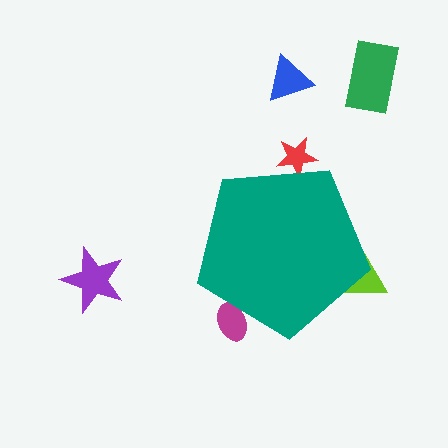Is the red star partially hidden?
Yes, the red star is partially hidden behind the teal pentagon.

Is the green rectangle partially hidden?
No, the green rectangle is fully visible.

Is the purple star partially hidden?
No, the purple star is fully visible.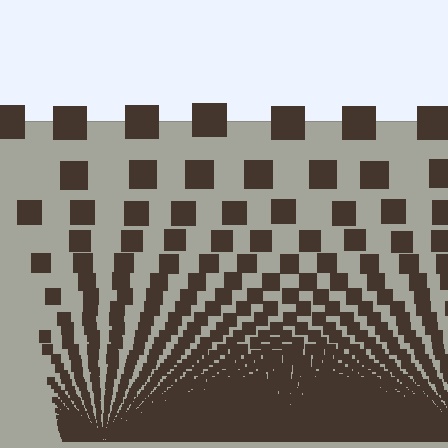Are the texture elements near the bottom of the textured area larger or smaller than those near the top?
Smaller. The gradient is inverted — elements near the bottom are smaller and denser.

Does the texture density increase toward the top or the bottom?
Density increases toward the bottom.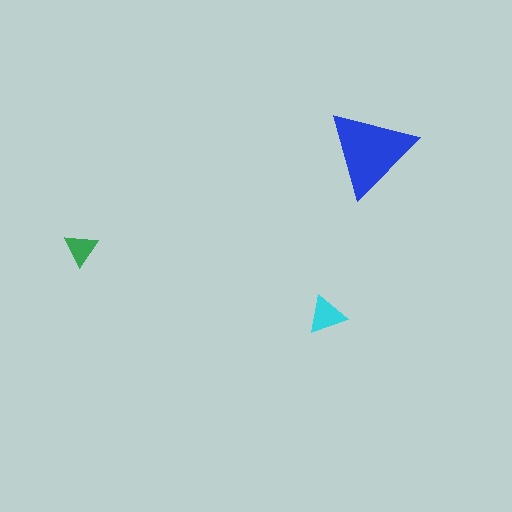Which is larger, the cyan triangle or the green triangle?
The cyan one.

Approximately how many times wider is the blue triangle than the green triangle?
About 2.5 times wider.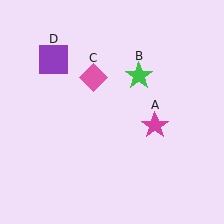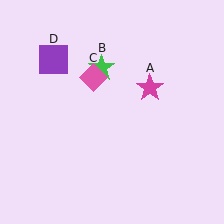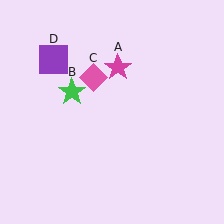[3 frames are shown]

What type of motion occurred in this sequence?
The magenta star (object A), green star (object B) rotated counterclockwise around the center of the scene.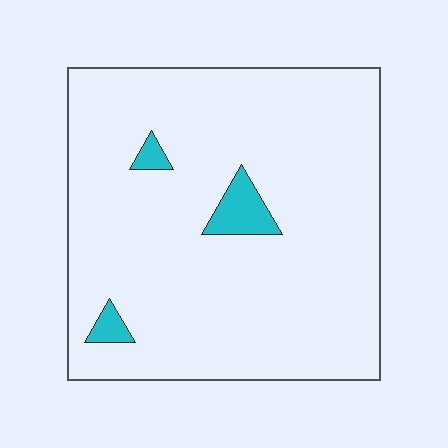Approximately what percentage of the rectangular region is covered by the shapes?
Approximately 5%.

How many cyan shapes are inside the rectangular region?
3.